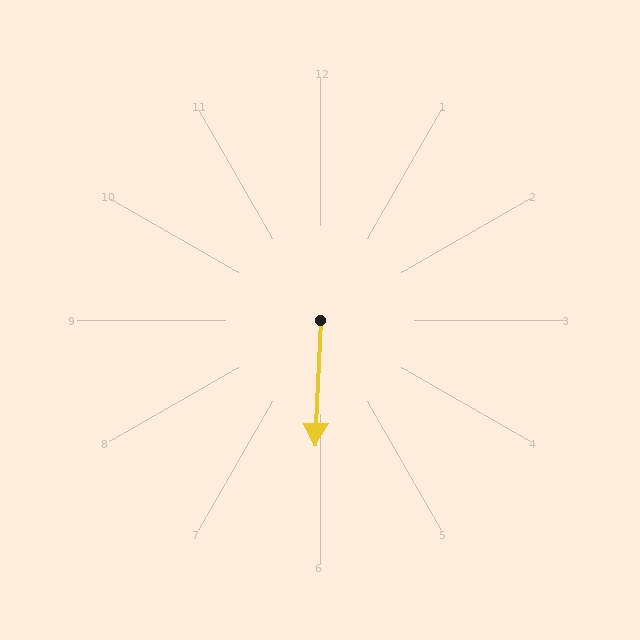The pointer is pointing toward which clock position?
Roughly 6 o'clock.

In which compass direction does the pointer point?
South.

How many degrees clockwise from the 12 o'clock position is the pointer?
Approximately 182 degrees.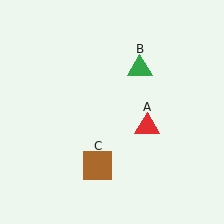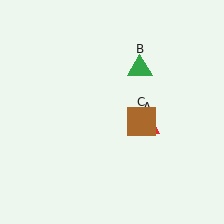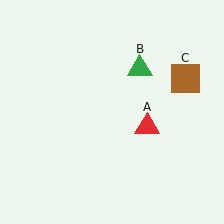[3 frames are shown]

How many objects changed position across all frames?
1 object changed position: brown square (object C).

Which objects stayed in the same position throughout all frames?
Red triangle (object A) and green triangle (object B) remained stationary.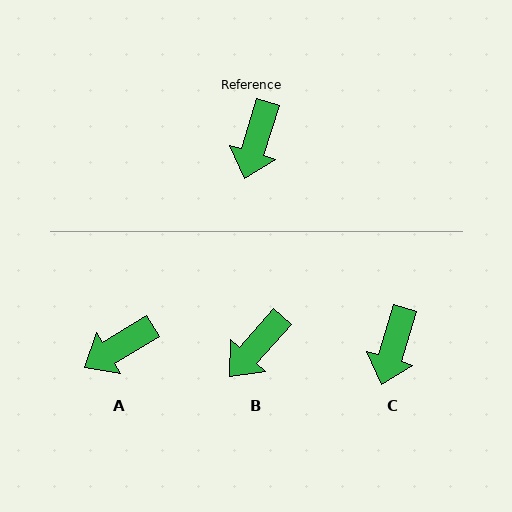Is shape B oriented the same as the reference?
No, it is off by about 25 degrees.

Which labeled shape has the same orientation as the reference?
C.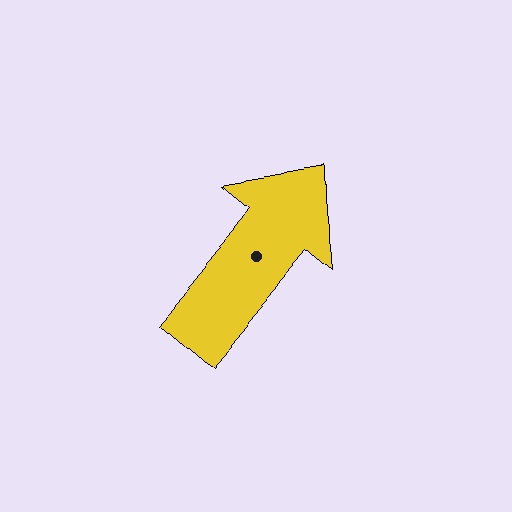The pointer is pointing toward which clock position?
Roughly 1 o'clock.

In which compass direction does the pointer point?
Northeast.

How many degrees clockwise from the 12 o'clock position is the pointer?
Approximately 39 degrees.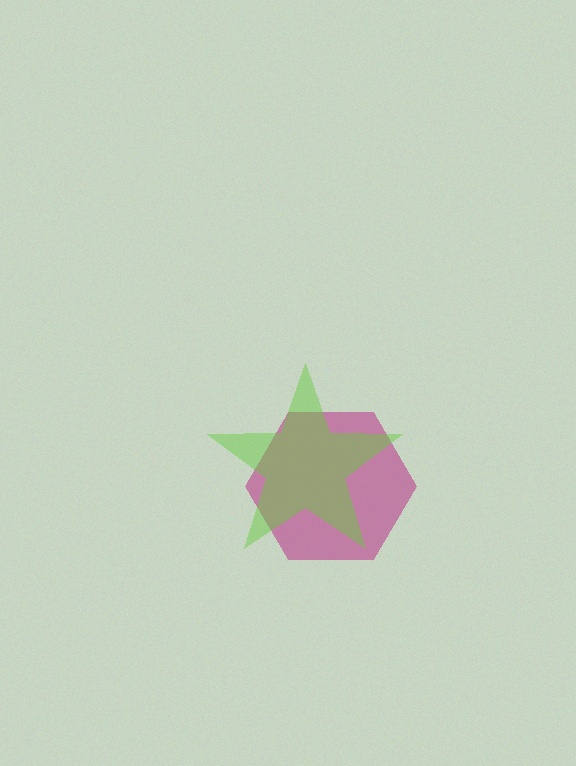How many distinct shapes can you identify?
There are 2 distinct shapes: a magenta hexagon, a lime star.